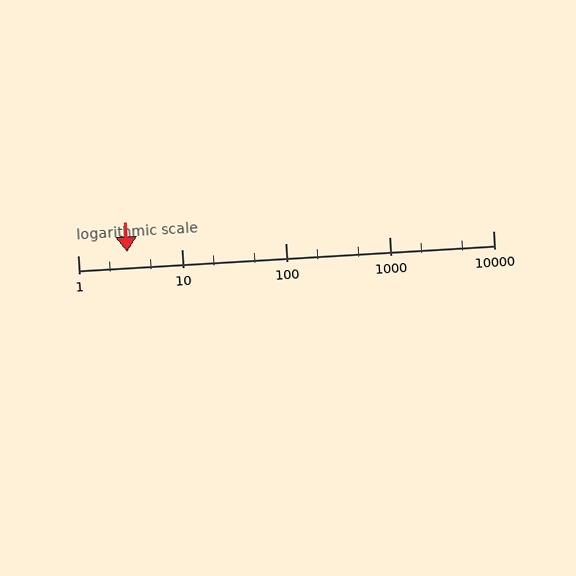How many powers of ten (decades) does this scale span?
The scale spans 4 decades, from 1 to 10000.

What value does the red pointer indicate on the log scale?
The pointer indicates approximately 3.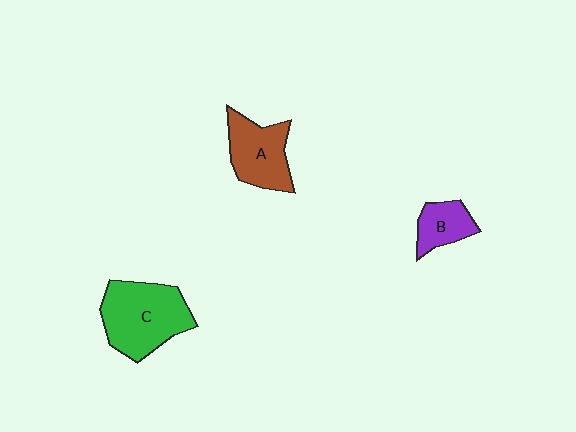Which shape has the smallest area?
Shape B (purple).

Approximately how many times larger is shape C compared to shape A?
Approximately 1.4 times.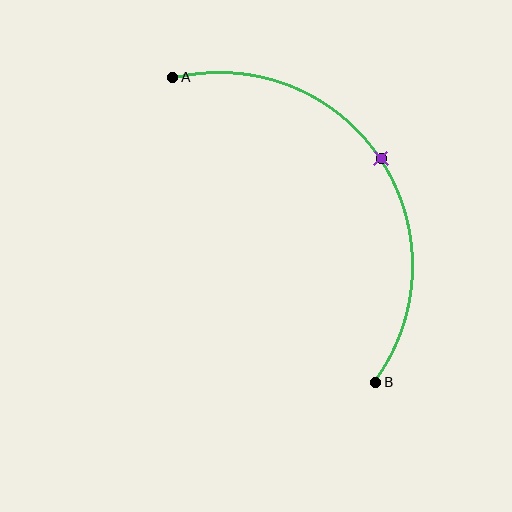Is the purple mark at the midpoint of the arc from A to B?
Yes. The purple mark lies on the arc at equal arc-length from both A and B — it is the arc midpoint.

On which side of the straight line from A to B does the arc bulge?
The arc bulges to the right of the straight line connecting A and B.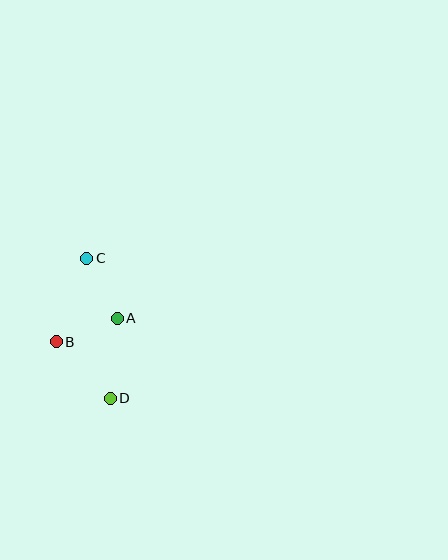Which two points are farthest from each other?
Points C and D are farthest from each other.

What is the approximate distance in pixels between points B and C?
The distance between B and C is approximately 89 pixels.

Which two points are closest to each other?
Points A and B are closest to each other.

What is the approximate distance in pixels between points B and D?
The distance between B and D is approximately 79 pixels.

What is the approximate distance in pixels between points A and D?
The distance between A and D is approximately 81 pixels.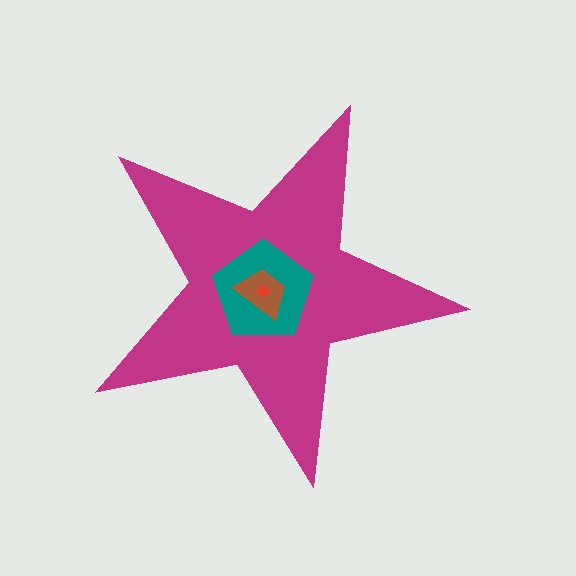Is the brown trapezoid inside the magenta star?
Yes.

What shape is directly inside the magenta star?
The teal pentagon.